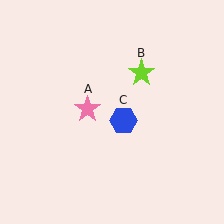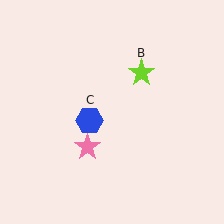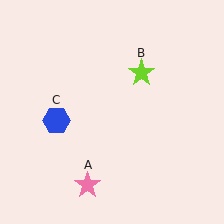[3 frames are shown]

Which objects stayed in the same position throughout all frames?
Lime star (object B) remained stationary.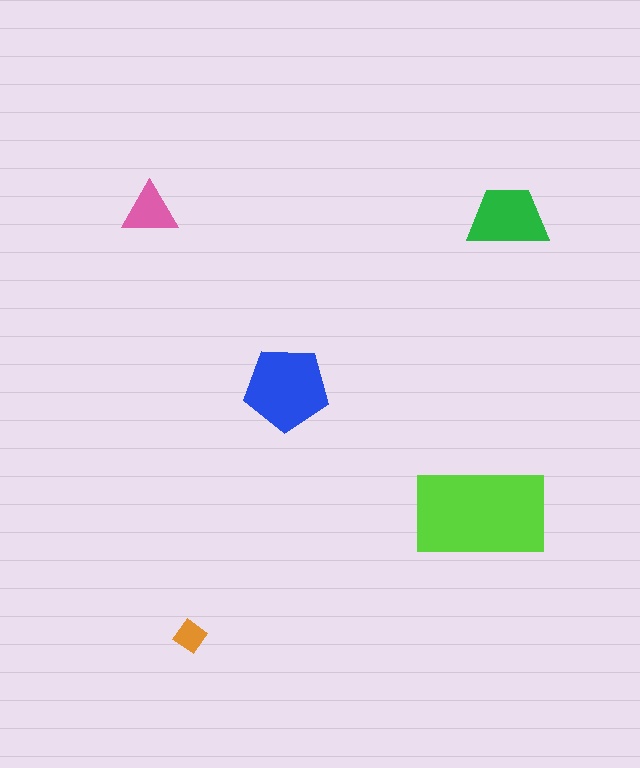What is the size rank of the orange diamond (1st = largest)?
5th.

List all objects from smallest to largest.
The orange diamond, the pink triangle, the green trapezoid, the blue pentagon, the lime rectangle.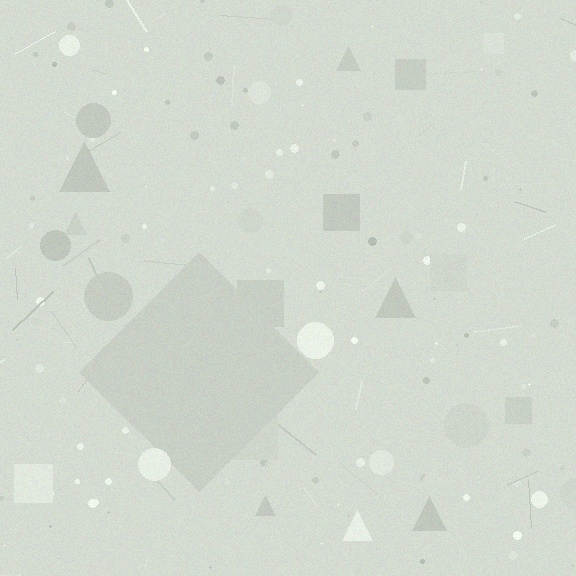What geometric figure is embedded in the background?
A diamond is embedded in the background.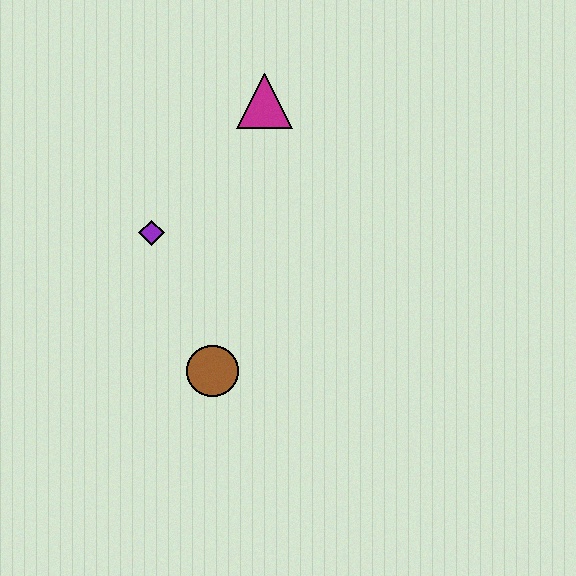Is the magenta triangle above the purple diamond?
Yes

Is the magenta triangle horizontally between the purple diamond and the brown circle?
No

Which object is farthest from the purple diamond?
The magenta triangle is farthest from the purple diamond.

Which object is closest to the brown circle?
The purple diamond is closest to the brown circle.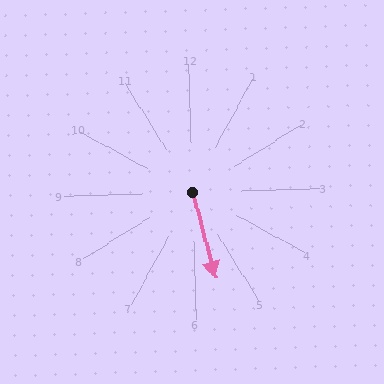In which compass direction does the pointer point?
South.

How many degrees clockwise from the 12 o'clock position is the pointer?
Approximately 167 degrees.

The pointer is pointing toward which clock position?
Roughly 6 o'clock.